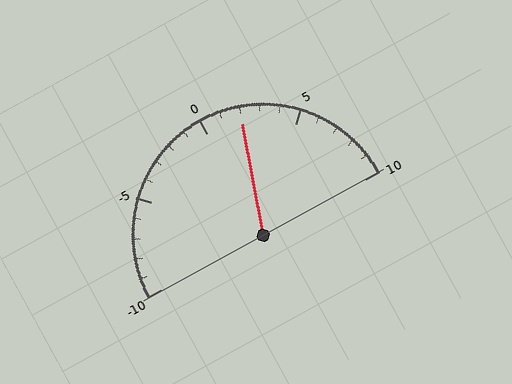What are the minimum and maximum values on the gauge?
The gauge ranges from -10 to 10.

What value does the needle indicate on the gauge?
The needle indicates approximately 2.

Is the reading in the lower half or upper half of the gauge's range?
The reading is in the upper half of the range (-10 to 10).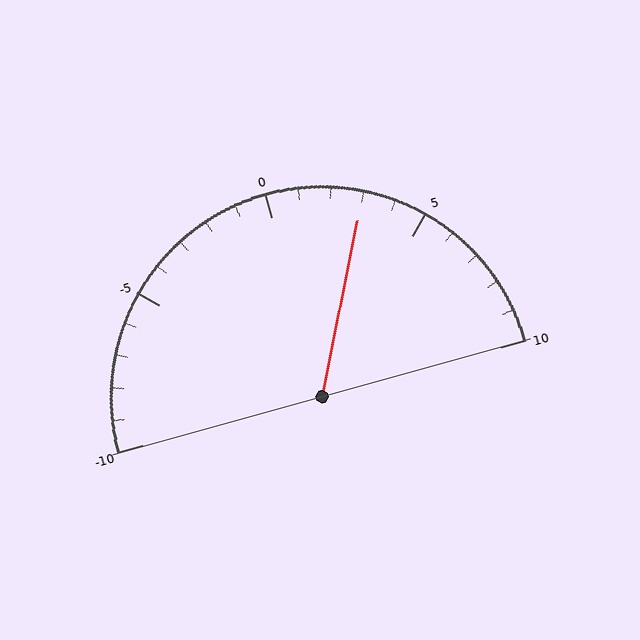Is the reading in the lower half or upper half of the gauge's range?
The reading is in the upper half of the range (-10 to 10).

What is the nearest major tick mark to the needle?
The nearest major tick mark is 5.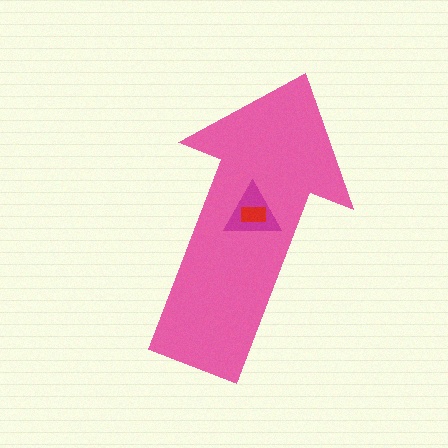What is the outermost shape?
The pink arrow.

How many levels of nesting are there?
3.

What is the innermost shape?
The red rectangle.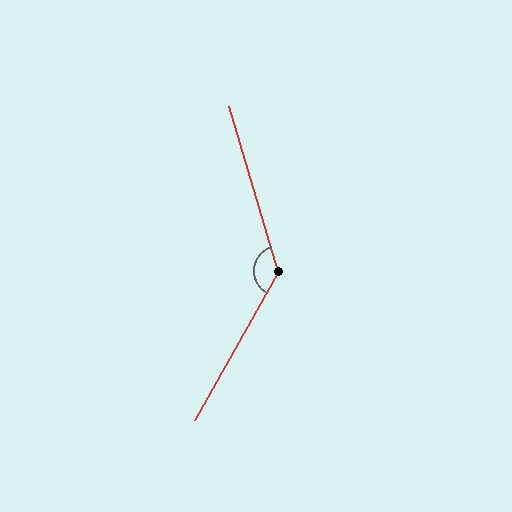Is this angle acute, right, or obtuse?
It is obtuse.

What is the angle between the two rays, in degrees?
Approximately 134 degrees.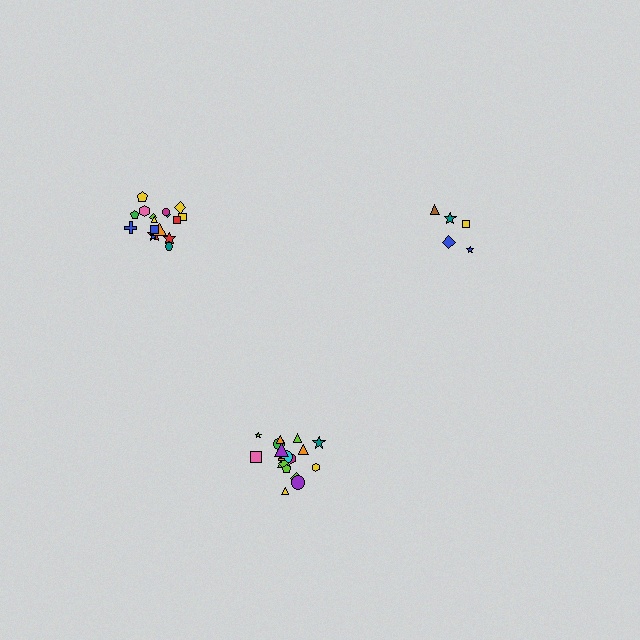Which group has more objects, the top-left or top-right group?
The top-left group.